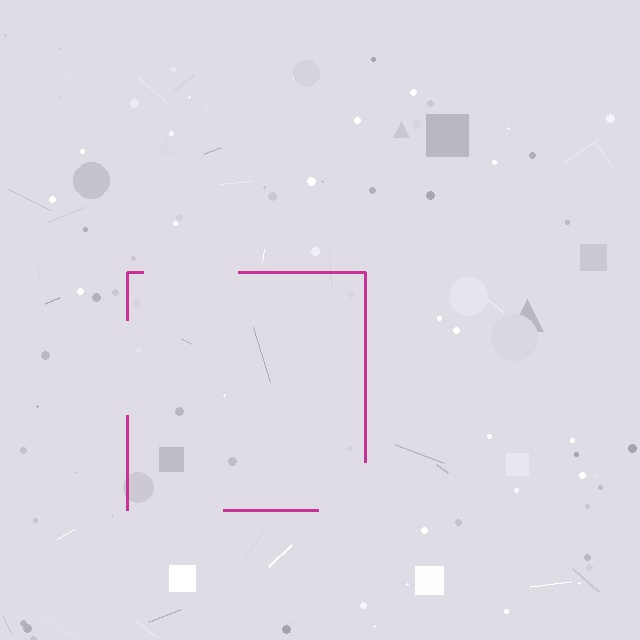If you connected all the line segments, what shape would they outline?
They would outline a square.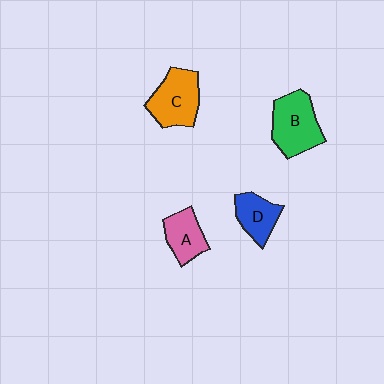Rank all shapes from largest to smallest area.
From largest to smallest: B (green), C (orange), A (pink), D (blue).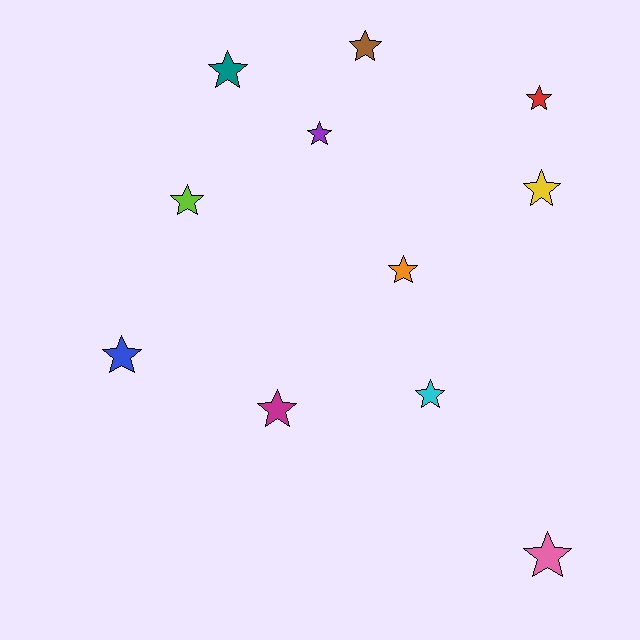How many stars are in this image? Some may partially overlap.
There are 11 stars.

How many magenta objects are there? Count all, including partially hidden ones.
There is 1 magenta object.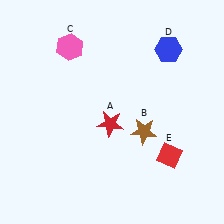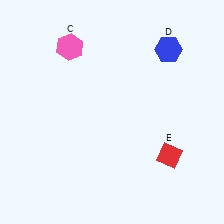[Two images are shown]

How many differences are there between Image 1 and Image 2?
There are 2 differences between the two images.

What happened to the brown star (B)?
The brown star (B) was removed in Image 2. It was in the bottom-right area of Image 1.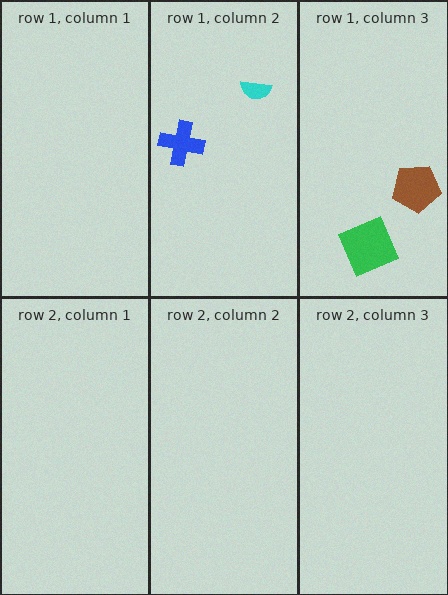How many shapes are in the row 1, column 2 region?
2.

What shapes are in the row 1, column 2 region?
The blue cross, the cyan semicircle.